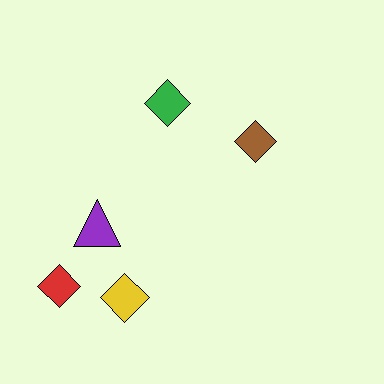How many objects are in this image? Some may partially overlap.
There are 5 objects.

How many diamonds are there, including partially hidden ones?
There are 4 diamonds.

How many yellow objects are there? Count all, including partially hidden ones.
There is 1 yellow object.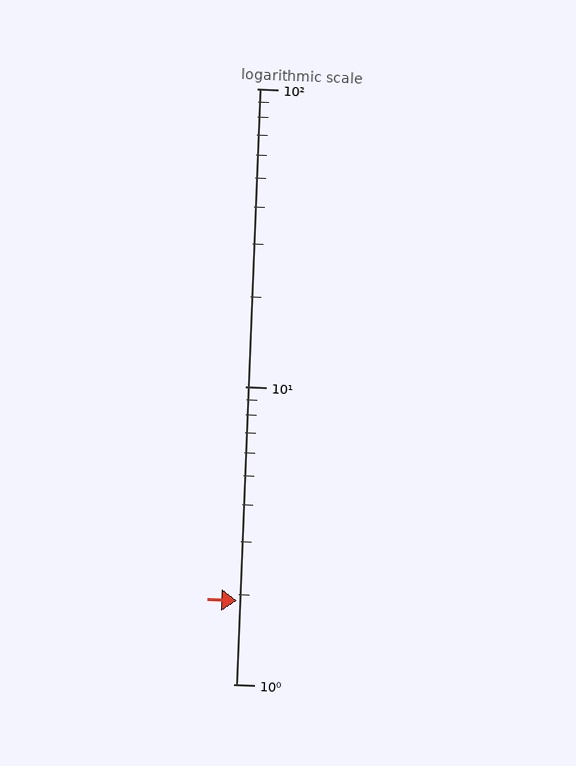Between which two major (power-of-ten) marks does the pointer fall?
The pointer is between 1 and 10.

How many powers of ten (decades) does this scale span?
The scale spans 2 decades, from 1 to 100.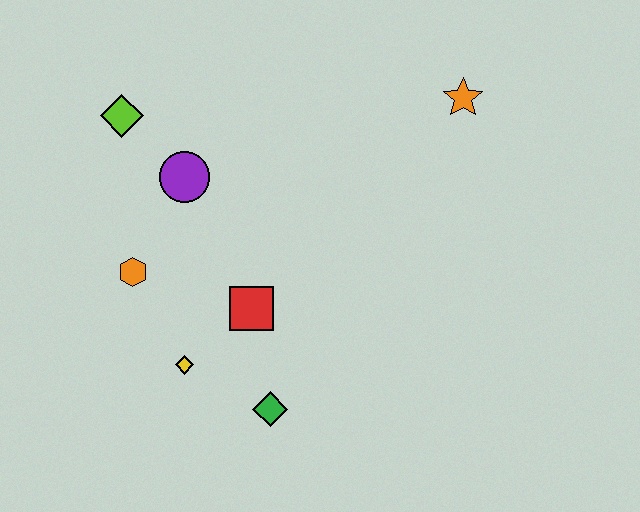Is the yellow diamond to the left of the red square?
Yes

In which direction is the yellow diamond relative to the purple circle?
The yellow diamond is below the purple circle.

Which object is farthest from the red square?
The orange star is farthest from the red square.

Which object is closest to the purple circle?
The lime diamond is closest to the purple circle.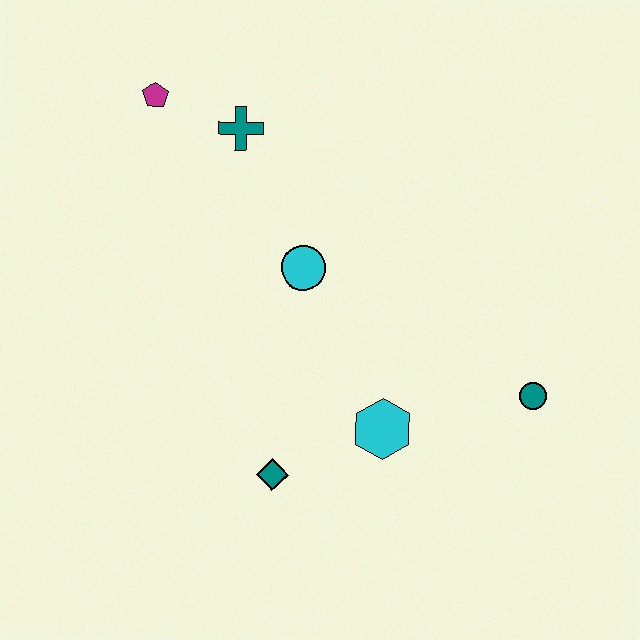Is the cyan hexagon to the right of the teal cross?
Yes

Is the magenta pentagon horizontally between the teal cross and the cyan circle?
No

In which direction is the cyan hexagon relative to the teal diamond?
The cyan hexagon is to the right of the teal diamond.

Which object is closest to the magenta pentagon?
The teal cross is closest to the magenta pentagon.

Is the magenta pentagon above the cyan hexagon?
Yes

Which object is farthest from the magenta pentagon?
The teal circle is farthest from the magenta pentagon.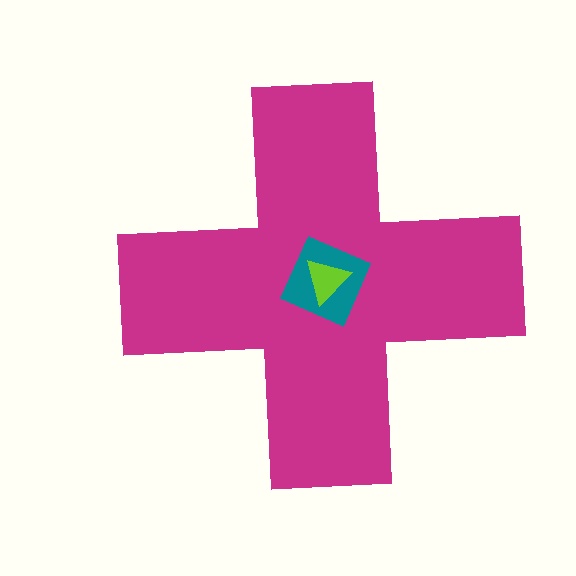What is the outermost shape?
The magenta cross.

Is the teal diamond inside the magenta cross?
Yes.